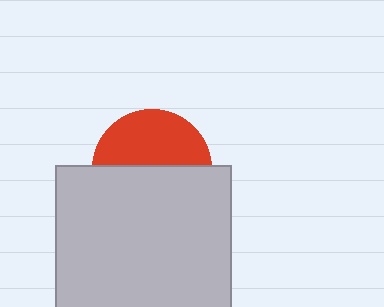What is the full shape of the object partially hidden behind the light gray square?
The partially hidden object is a red circle.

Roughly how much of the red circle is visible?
About half of it is visible (roughly 46%).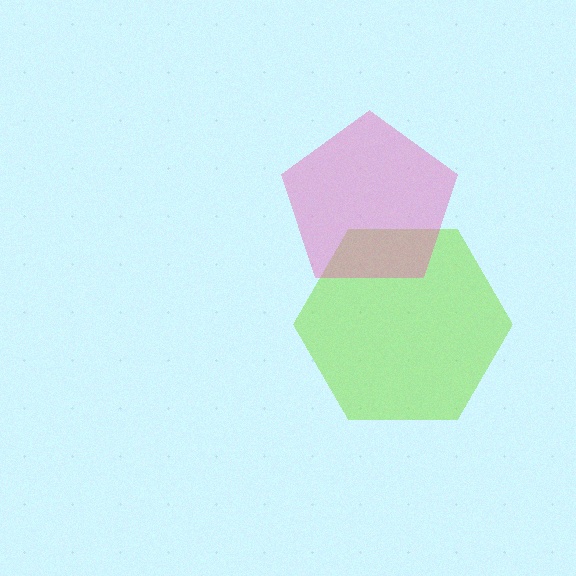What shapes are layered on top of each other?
The layered shapes are: a lime hexagon, a pink pentagon.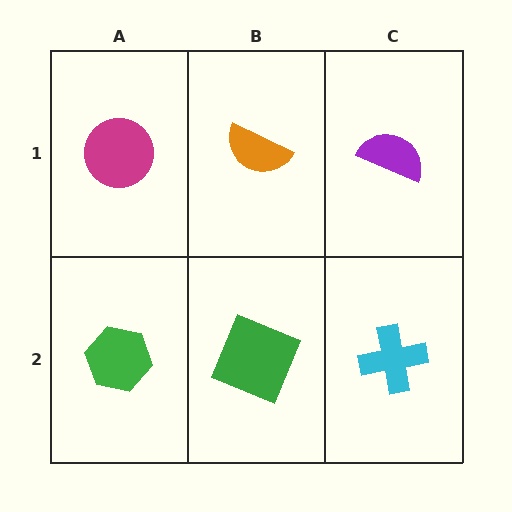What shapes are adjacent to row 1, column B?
A green square (row 2, column B), a magenta circle (row 1, column A), a purple semicircle (row 1, column C).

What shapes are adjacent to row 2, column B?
An orange semicircle (row 1, column B), a green hexagon (row 2, column A), a cyan cross (row 2, column C).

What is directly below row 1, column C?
A cyan cross.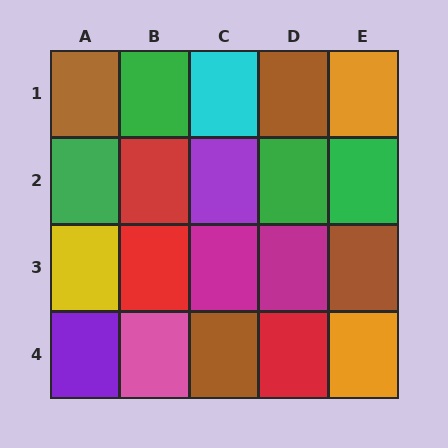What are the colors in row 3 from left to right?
Yellow, red, magenta, magenta, brown.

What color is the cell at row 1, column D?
Brown.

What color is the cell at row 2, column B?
Red.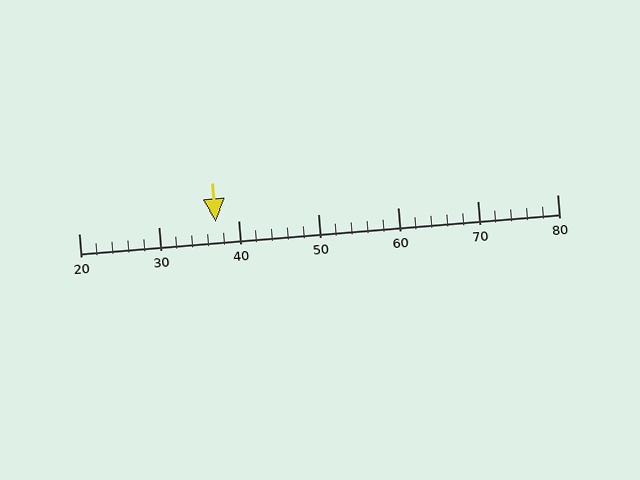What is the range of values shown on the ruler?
The ruler shows values from 20 to 80.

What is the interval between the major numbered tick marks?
The major tick marks are spaced 10 units apart.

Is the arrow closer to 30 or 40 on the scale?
The arrow is closer to 40.